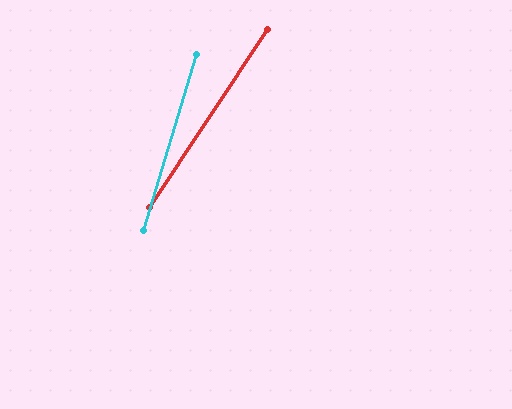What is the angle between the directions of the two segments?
Approximately 17 degrees.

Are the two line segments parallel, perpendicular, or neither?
Neither parallel nor perpendicular — they differ by about 17°.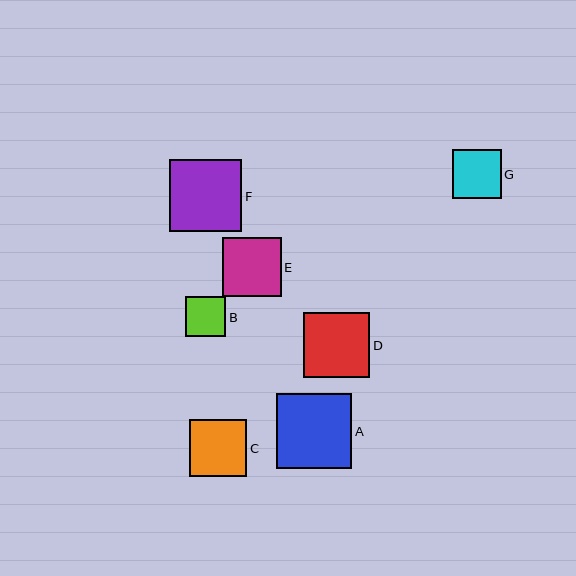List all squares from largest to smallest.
From largest to smallest: A, F, D, E, C, G, B.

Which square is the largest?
Square A is the largest with a size of approximately 75 pixels.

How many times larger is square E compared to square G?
Square E is approximately 1.2 times the size of square G.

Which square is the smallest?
Square B is the smallest with a size of approximately 40 pixels.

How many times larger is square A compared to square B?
Square A is approximately 1.9 times the size of square B.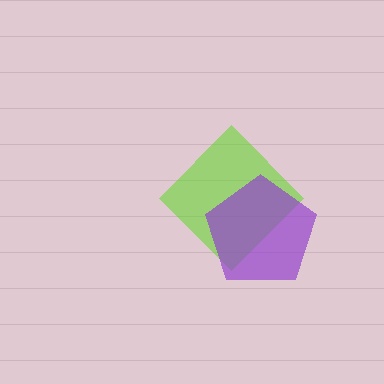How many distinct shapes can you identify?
There are 2 distinct shapes: a lime diamond, a purple pentagon.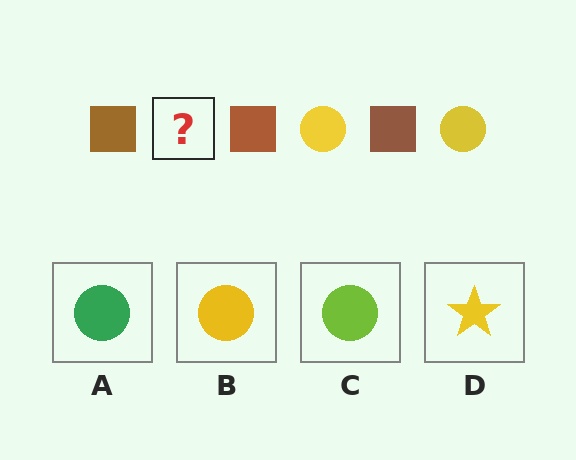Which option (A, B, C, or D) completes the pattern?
B.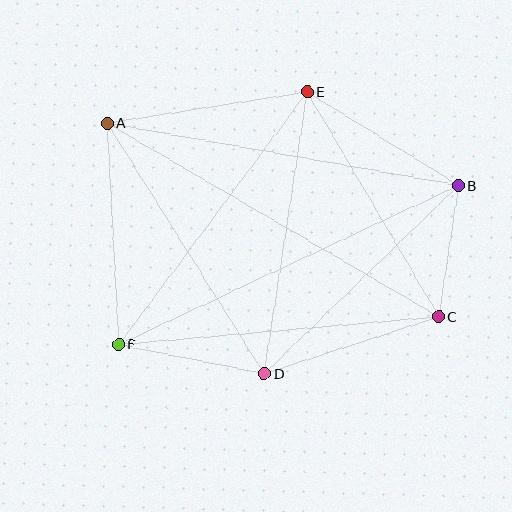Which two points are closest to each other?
Points B and C are closest to each other.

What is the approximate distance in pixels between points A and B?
The distance between A and B is approximately 357 pixels.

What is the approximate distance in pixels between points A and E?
The distance between A and E is approximately 203 pixels.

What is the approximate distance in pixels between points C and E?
The distance between C and E is approximately 260 pixels.